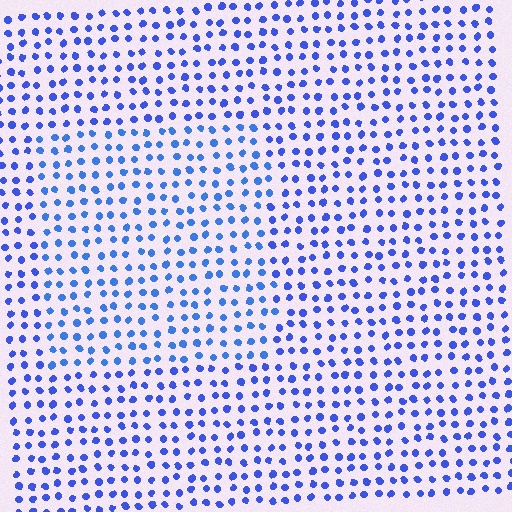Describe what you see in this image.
The image is filled with small blue elements in a uniform arrangement. A rectangle-shaped region is visible where the elements are tinted to a slightly different hue, forming a subtle color boundary.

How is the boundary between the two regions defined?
The boundary is defined purely by a slight shift in hue (about 14 degrees). Spacing, size, and orientation are identical on both sides.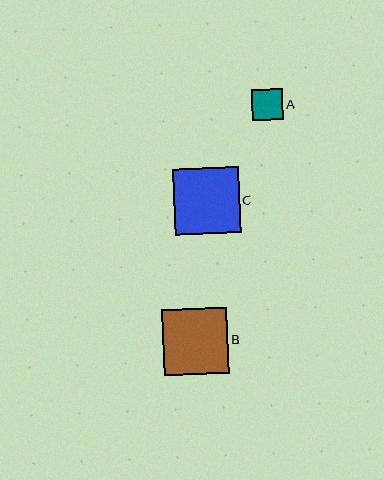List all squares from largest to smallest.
From largest to smallest: B, C, A.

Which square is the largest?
Square B is the largest with a size of approximately 65 pixels.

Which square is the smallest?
Square A is the smallest with a size of approximately 31 pixels.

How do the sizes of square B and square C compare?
Square B and square C are approximately the same size.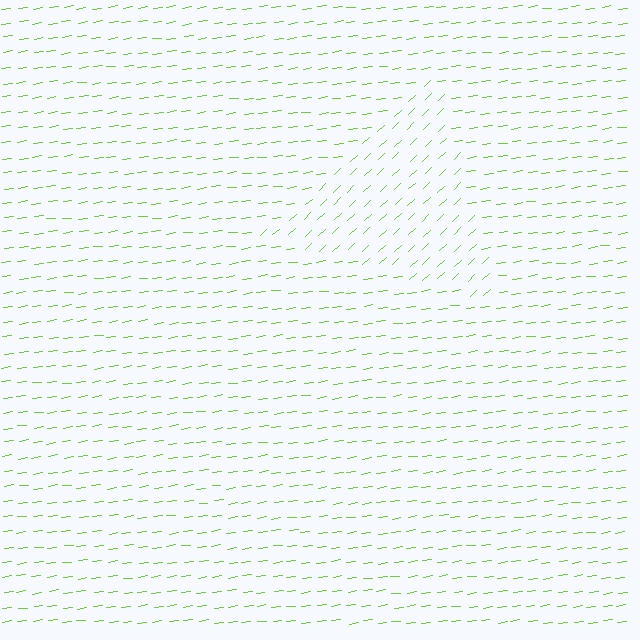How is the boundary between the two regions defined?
The boundary is defined purely by a change in line orientation (approximately 35 degrees difference). All lines are the same color and thickness.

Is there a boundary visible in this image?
Yes, there is a texture boundary formed by a change in line orientation.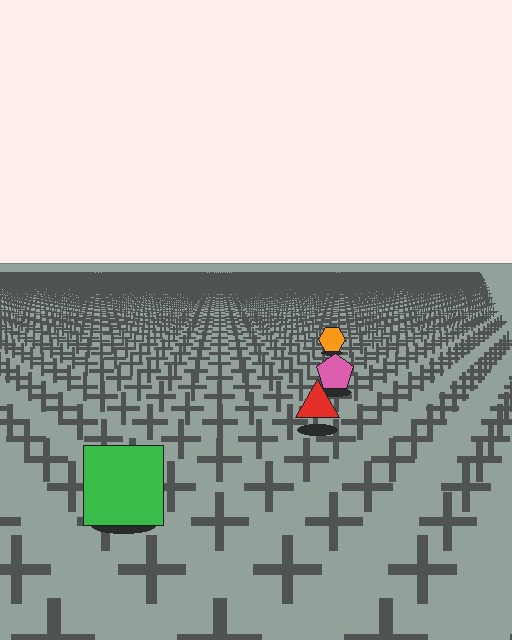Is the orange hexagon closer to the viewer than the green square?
No. The green square is closer — you can tell from the texture gradient: the ground texture is coarser near it.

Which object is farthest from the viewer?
The orange hexagon is farthest from the viewer. It appears smaller and the ground texture around it is denser.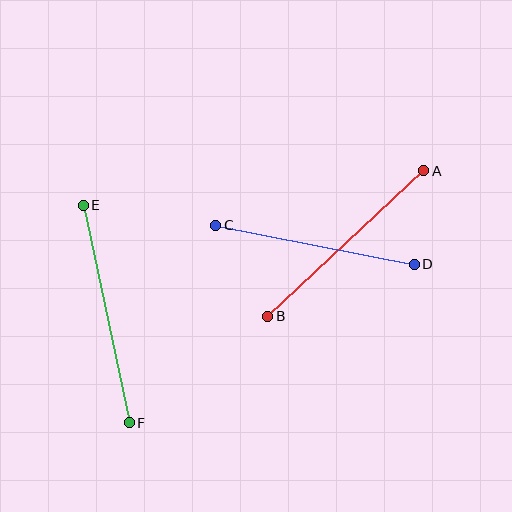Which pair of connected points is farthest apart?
Points E and F are farthest apart.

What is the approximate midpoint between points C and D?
The midpoint is at approximately (315, 245) pixels.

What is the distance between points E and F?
The distance is approximately 222 pixels.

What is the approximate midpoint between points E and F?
The midpoint is at approximately (106, 314) pixels.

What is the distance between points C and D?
The distance is approximately 202 pixels.